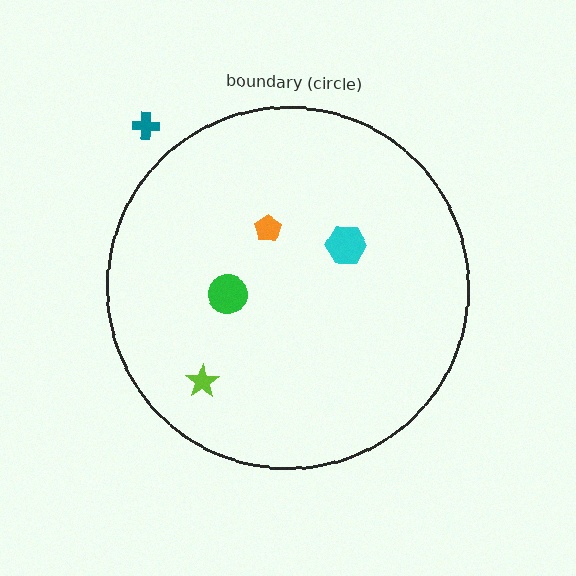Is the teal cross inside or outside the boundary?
Outside.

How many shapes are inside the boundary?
4 inside, 1 outside.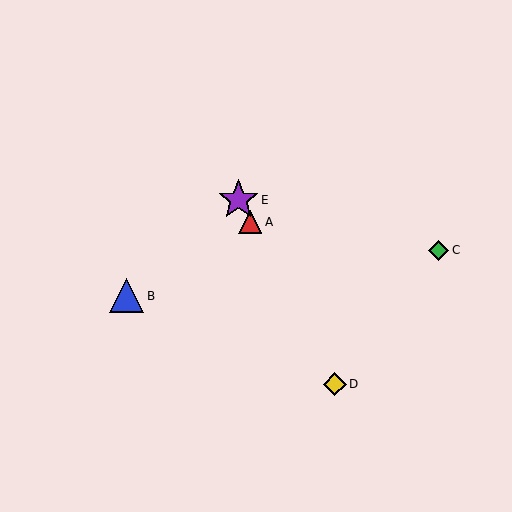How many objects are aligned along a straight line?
3 objects (A, D, E) are aligned along a straight line.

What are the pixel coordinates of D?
Object D is at (335, 384).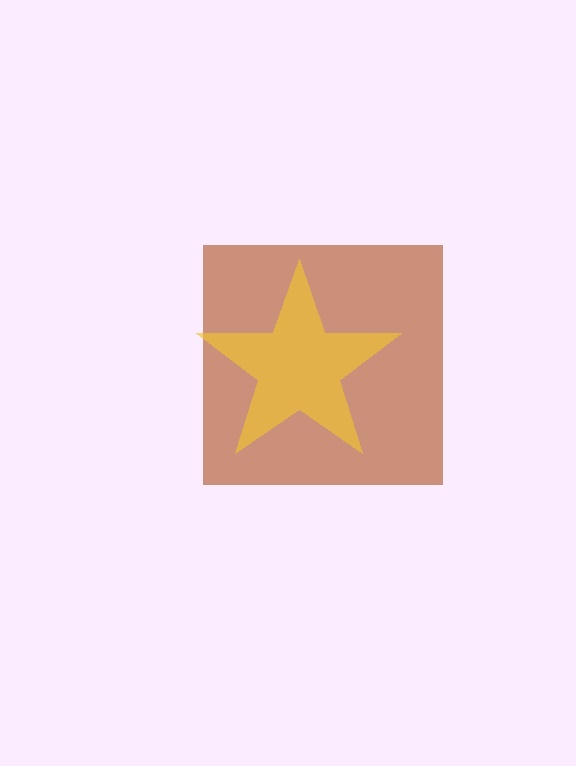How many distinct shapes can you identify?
There are 2 distinct shapes: a brown square, a yellow star.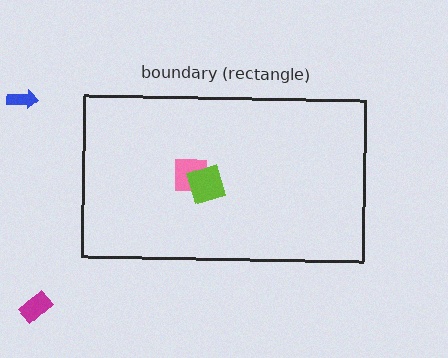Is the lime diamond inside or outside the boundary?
Inside.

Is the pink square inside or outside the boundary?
Inside.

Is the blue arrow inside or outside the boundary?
Outside.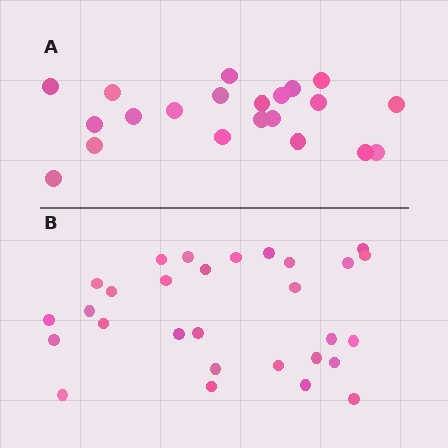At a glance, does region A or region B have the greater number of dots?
Region B (the bottom region) has more dots.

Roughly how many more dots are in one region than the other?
Region B has roughly 8 or so more dots than region A.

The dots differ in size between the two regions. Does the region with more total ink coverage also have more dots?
No. Region A has more total ink coverage because its dots are larger, but region B actually contains more individual dots. Total area can be misleading — the number of items is what matters here.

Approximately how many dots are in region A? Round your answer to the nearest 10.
About 20 dots. (The exact count is 21, which rounds to 20.)